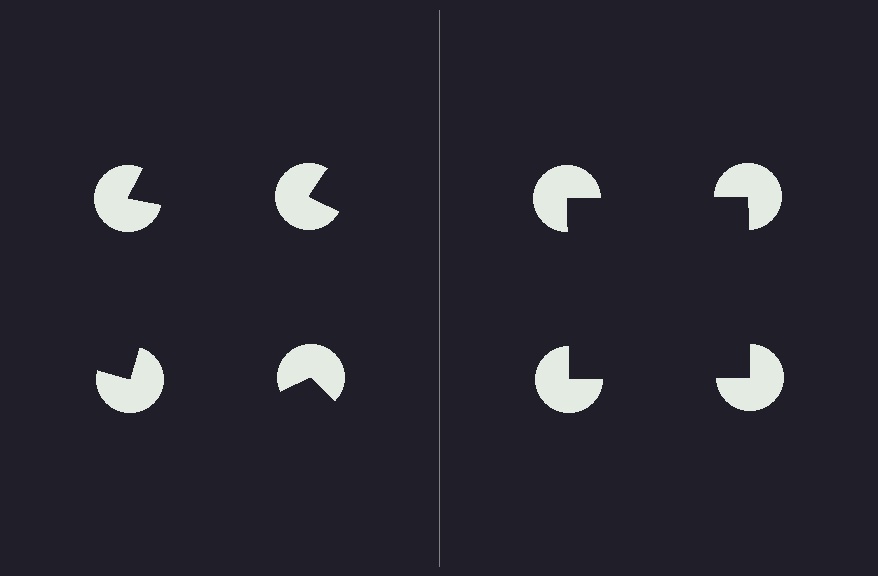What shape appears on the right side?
An illusory square.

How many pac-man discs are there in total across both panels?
8 — 4 on each side.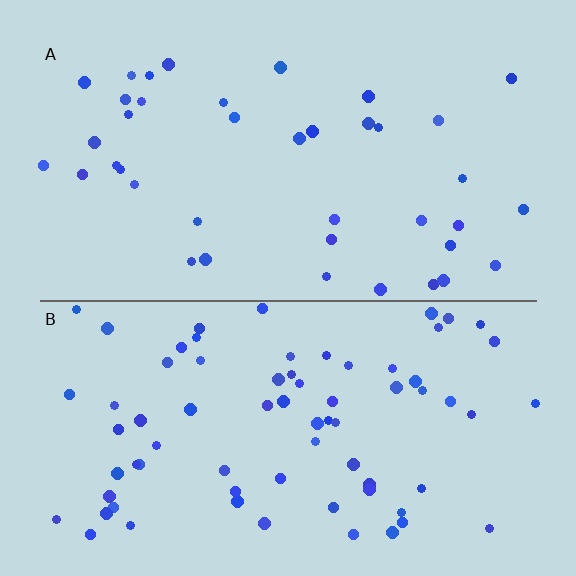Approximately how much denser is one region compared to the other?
Approximately 1.8× — region B over region A.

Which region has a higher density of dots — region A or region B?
B (the bottom).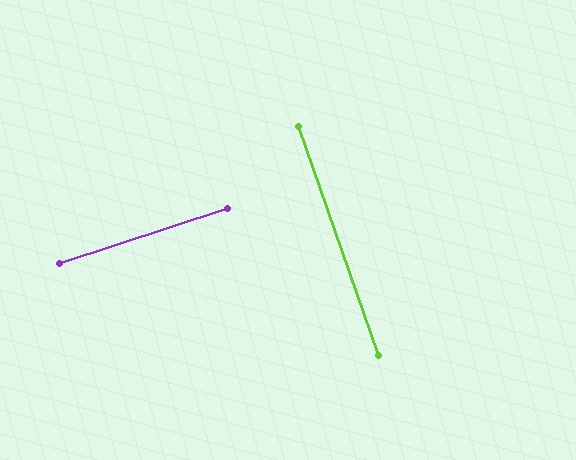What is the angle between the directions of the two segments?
Approximately 89 degrees.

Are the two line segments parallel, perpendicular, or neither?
Perpendicular — they meet at approximately 89°.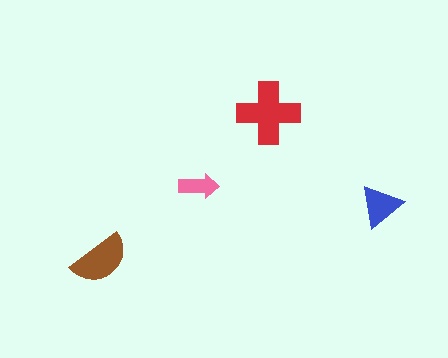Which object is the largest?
The red cross.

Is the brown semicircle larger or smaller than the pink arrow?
Larger.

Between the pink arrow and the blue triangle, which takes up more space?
The blue triangle.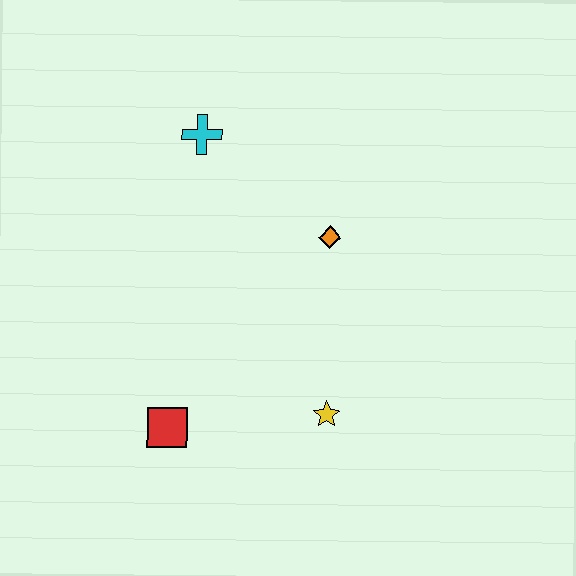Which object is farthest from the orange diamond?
The red square is farthest from the orange diamond.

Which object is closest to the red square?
The yellow star is closest to the red square.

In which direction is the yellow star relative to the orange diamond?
The yellow star is below the orange diamond.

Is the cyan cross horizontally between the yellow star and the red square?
Yes